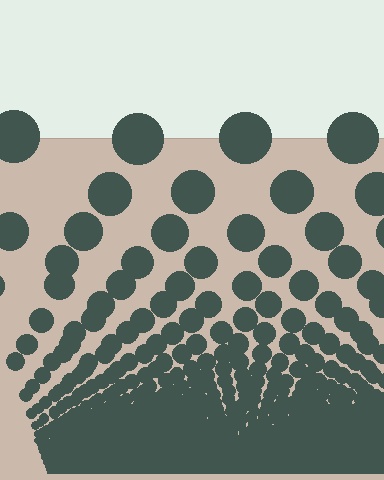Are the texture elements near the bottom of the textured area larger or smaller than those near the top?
Smaller. The gradient is inverted — elements near the bottom are smaller and denser.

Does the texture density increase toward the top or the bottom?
Density increases toward the bottom.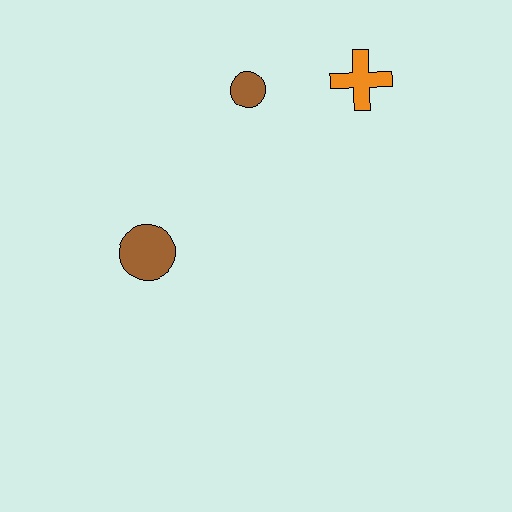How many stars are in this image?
There are no stars.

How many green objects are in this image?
There are no green objects.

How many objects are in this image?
There are 3 objects.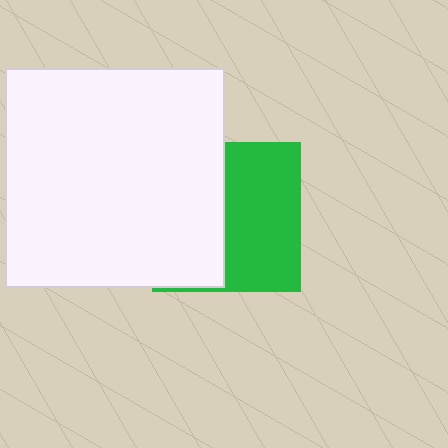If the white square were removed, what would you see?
You would see the complete green square.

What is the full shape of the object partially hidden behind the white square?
The partially hidden object is a green square.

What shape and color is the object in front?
The object in front is a white square.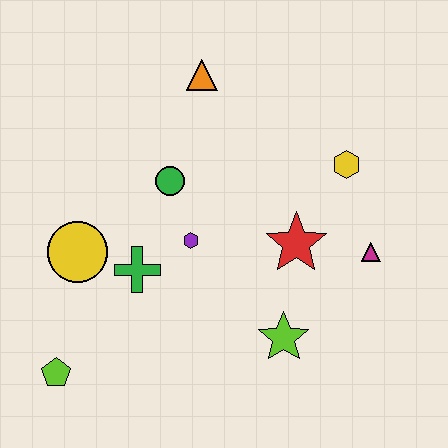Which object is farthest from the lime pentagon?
The yellow hexagon is farthest from the lime pentagon.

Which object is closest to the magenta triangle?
The red star is closest to the magenta triangle.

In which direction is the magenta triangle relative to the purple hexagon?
The magenta triangle is to the right of the purple hexagon.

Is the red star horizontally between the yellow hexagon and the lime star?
Yes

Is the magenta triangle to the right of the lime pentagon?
Yes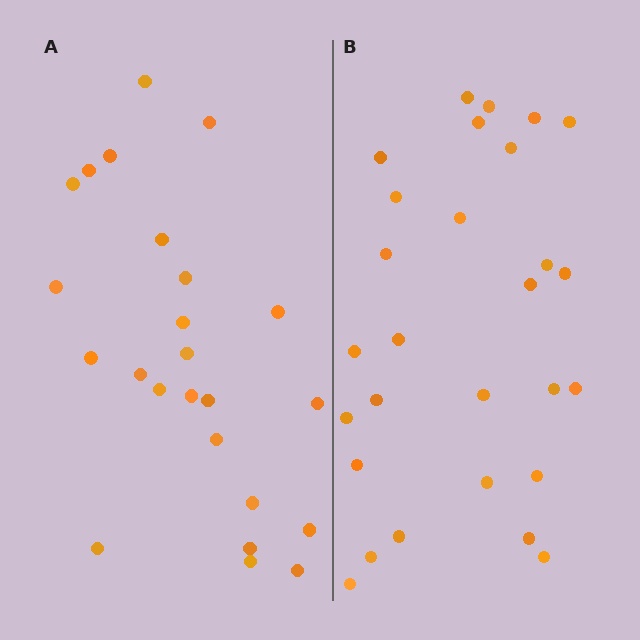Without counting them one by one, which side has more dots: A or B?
Region B (the right region) has more dots.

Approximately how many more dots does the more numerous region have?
Region B has about 4 more dots than region A.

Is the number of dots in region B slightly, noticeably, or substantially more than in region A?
Region B has only slightly more — the two regions are fairly close. The ratio is roughly 1.2 to 1.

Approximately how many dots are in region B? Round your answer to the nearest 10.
About 30 dots. (The exact count is 28, which rounds to 30.)